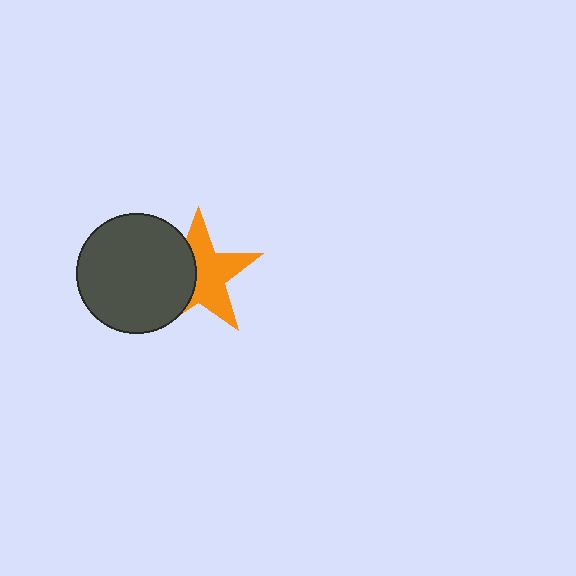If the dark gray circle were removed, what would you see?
You would see the complete orange star.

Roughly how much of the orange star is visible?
About half of it is visible (roughly 59%).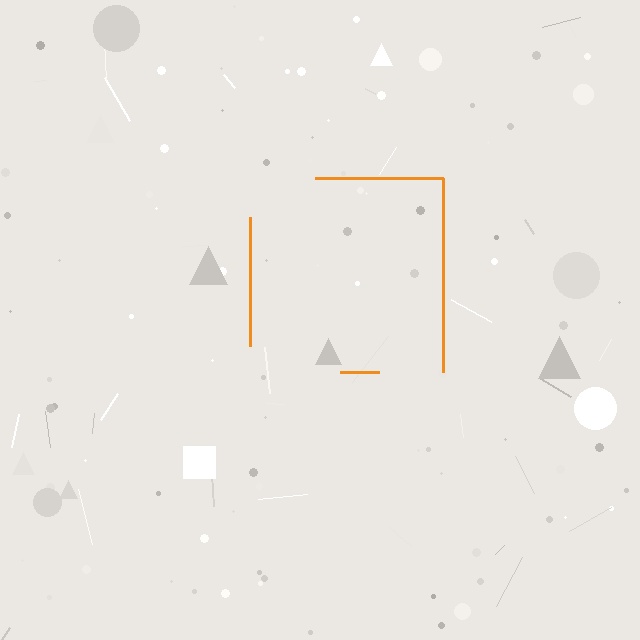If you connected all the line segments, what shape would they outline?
They would outline a square.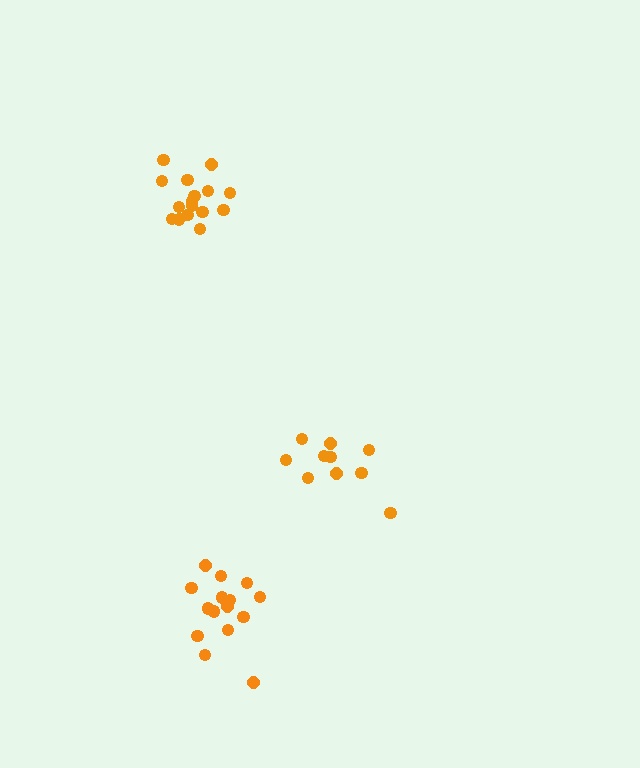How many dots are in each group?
Group 1: 16 dots, Group 2: 15 dots, Group 3: 10 dots (41 total).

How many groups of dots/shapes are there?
There are 3 groups.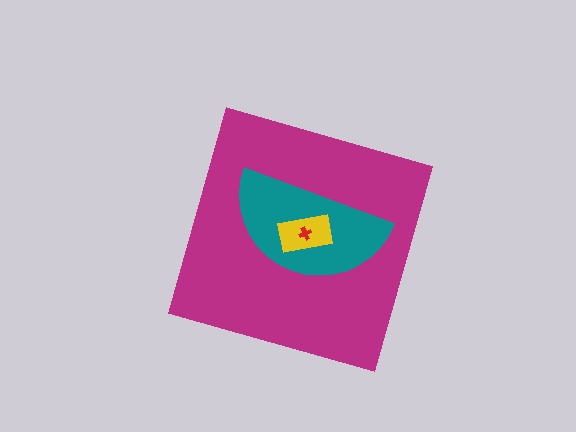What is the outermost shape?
The magenta diamond.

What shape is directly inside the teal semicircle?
The yellow rectangle.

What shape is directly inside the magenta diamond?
The teal semicircle.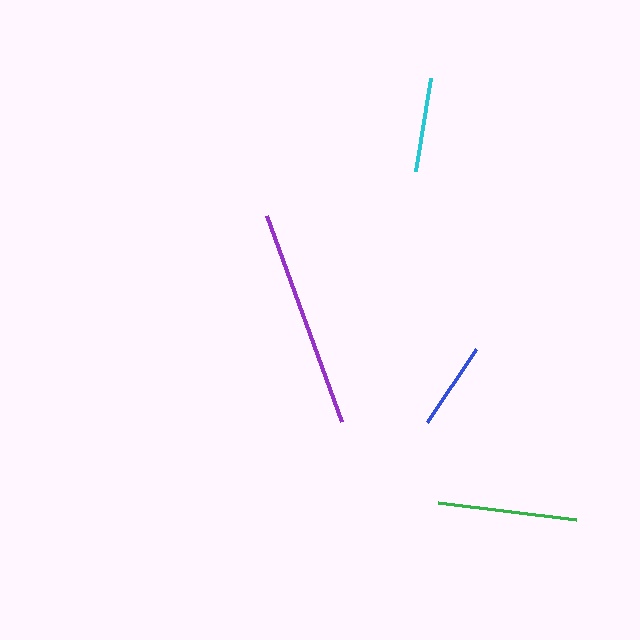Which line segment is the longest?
The purple line is the longest at approximately 219 pixels.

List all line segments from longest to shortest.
From longest to shortest: purple, green, cyan, blue.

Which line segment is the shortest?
The blue line is the shortest at approximately 88 pixels.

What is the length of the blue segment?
The blue segment is approximately 88 pixels long.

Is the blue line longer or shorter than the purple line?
The purple line is longer than the blue line.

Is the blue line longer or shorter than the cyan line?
The cyan line is longer than the blue line.